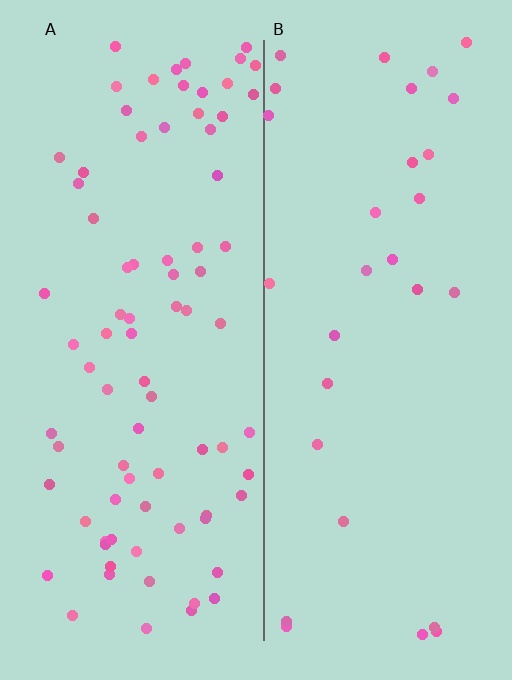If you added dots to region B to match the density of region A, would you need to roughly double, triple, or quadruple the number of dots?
Approximately triple.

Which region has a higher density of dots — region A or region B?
A (the left).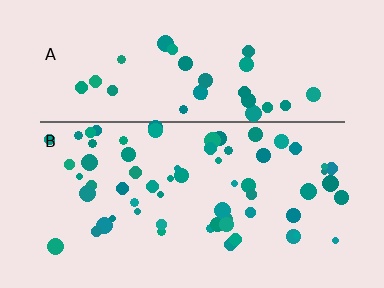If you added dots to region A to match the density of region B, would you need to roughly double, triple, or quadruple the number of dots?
Approximately double.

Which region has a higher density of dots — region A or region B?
B (the bottom).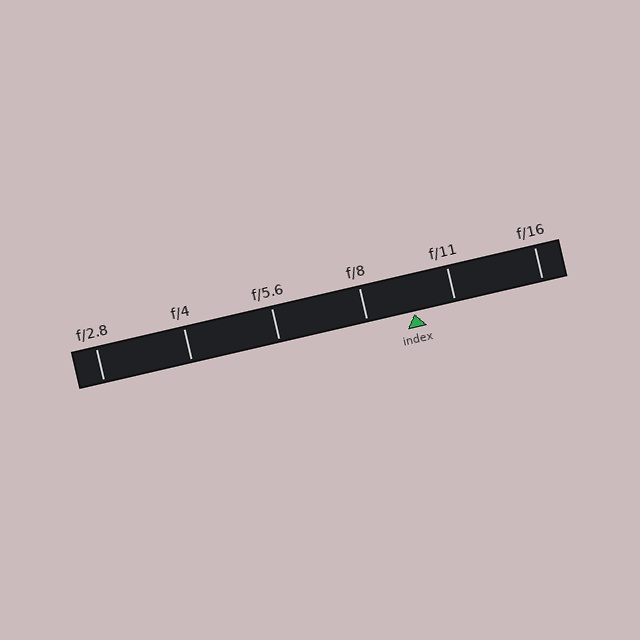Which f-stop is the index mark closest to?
The index mark is closest to f/11.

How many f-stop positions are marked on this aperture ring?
There are 6 f-stop positions marked.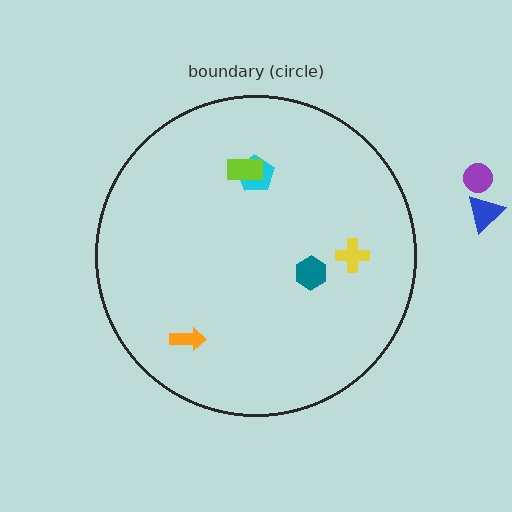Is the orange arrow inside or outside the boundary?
Inside.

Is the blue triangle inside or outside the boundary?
Outside.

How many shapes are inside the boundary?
5 inside, 2 outside.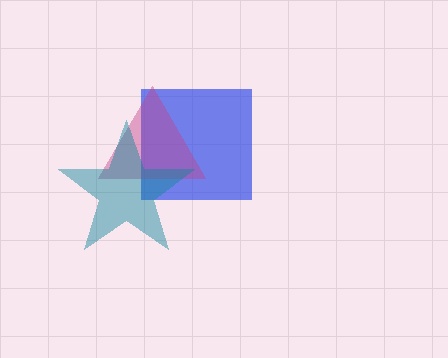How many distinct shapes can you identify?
There are 3 distinct shapes: a blue square, a magenta triangle, a teal star.